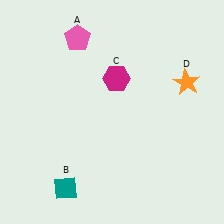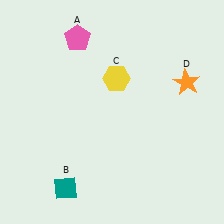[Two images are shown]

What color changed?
The hexagon (C) changed from magenta in Image 1 to yellow in Image 2.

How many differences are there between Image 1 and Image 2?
There is 1 difference between the two images.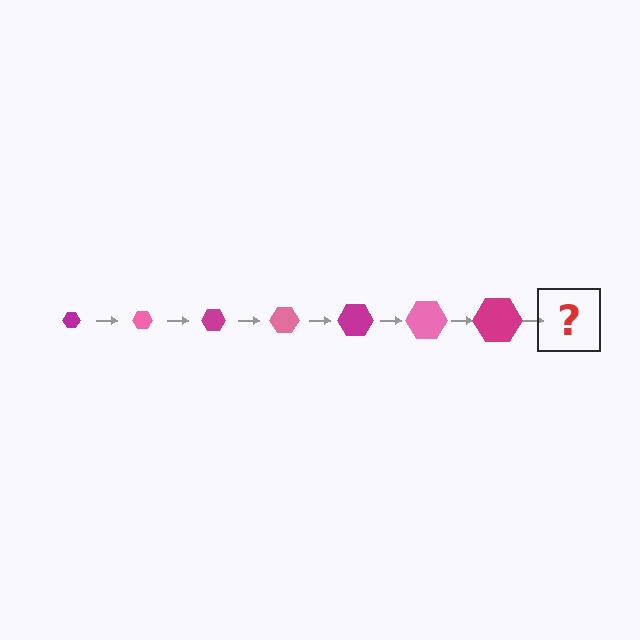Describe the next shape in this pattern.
It should be a pink hexagon, larger than the previous one.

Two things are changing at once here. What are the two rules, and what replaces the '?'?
The two rules are that the hexagon grows larger each step and the color cycles through magenta and pink. The '?' should be a pink hexagon, larger than the previous one.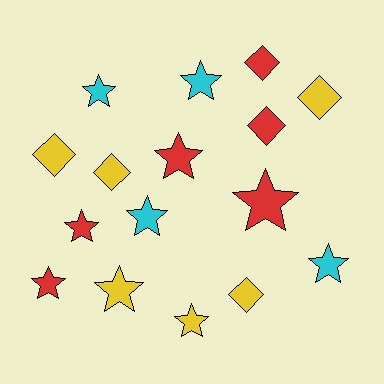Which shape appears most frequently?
Star, with 10 objects.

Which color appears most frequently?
Red, with 6 objects.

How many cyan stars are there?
There are 4 cyan stars.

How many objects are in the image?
There are 16 objects.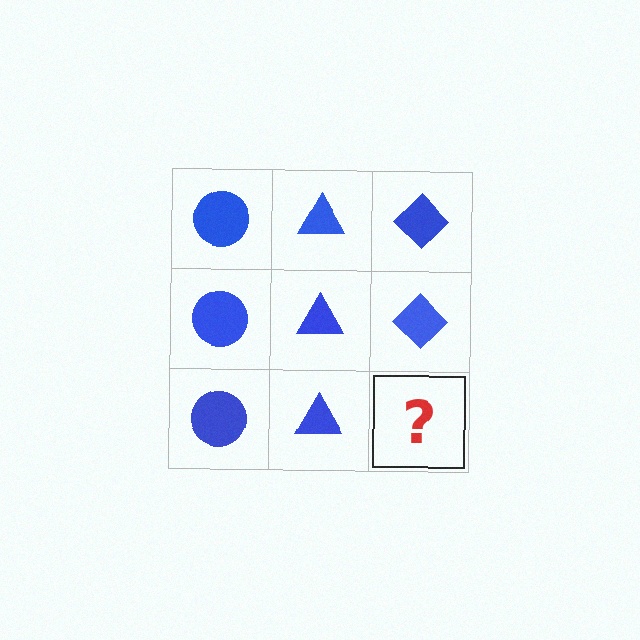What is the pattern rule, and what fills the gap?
The rule is that each column has a consistent shape. The gap should be filled with a blue diamond.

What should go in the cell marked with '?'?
The missing cell should contain a blue diamond.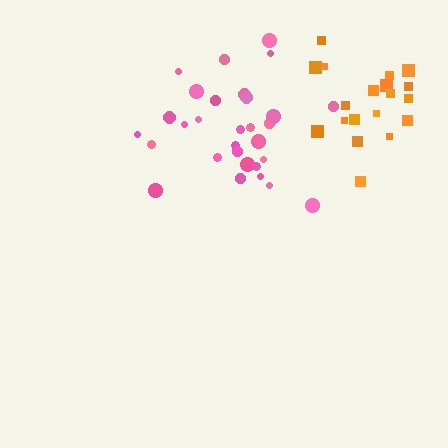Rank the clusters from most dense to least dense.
pink, orange.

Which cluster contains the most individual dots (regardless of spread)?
Pink (30).